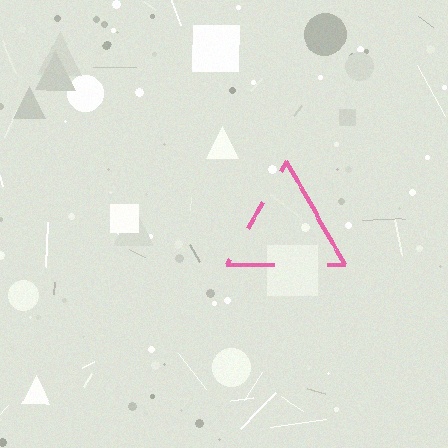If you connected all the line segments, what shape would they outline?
They would outline a triangle.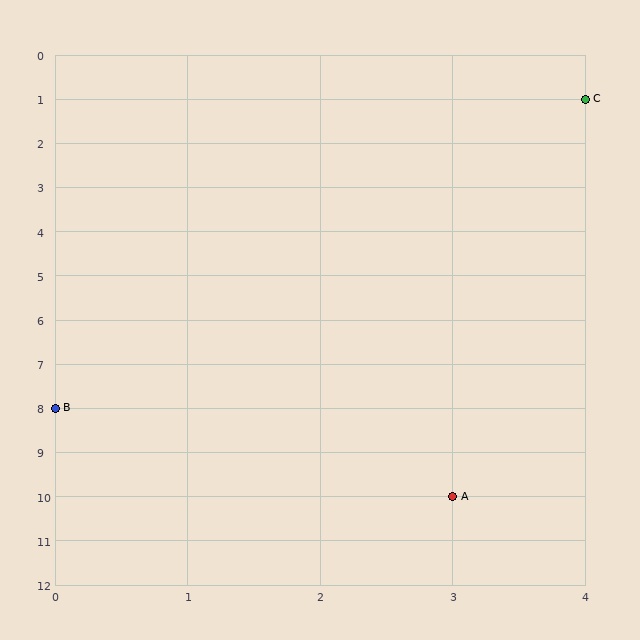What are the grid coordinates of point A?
Point A is at grid coordinates (3, 10).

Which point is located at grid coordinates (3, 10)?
Point A is at (3, 10).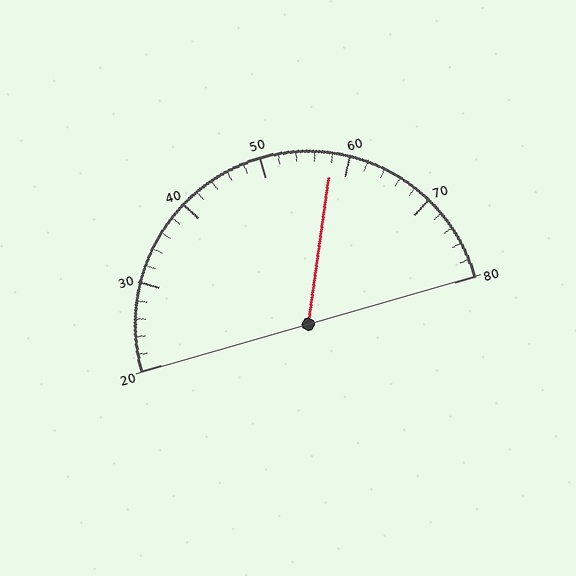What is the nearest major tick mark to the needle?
The nearest major tick mark is 60.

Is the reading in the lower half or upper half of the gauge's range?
The reading is in the upper half of the range (20 to 80).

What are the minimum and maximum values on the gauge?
The gauge ranges from 20 to 80.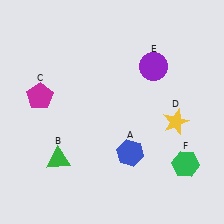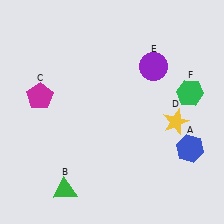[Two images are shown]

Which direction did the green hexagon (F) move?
The green hexagon (F) moved up.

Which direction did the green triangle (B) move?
The green triangle (B) moved down.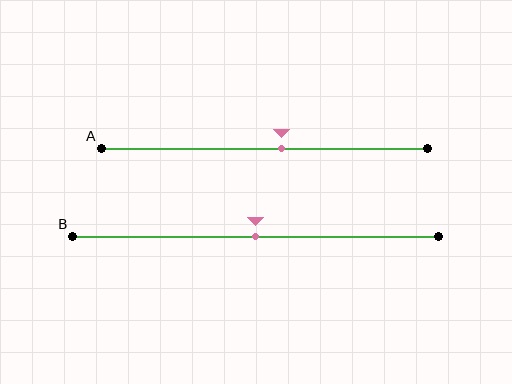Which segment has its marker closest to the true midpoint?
Segment B has its marker closest to the true midpoint.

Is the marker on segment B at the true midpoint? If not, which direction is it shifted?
Yes, the marker on segment B is at the true midpoint.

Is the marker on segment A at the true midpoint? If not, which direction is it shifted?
No, the marker on segment A is shifted to the right by about 5% of the segment length.